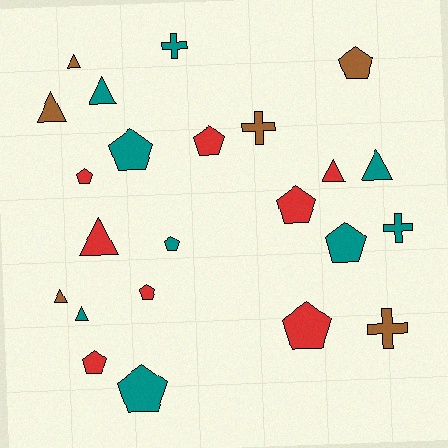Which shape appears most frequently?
Pentagon, with 11 objects.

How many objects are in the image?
There are 23 objects.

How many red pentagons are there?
There are 6 red pentagons.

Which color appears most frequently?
Teal, with 9 objects.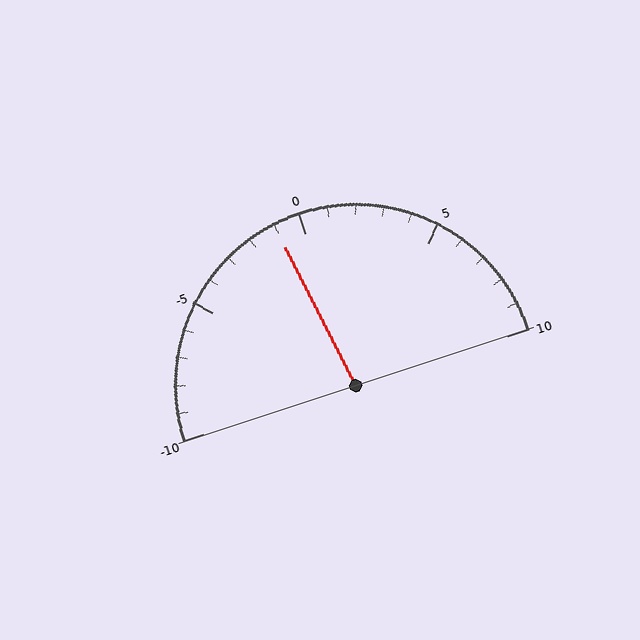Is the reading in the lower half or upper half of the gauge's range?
The reading is in the lower half of the range (-10 to 10).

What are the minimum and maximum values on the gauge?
The gauge ranges from -10 to 10.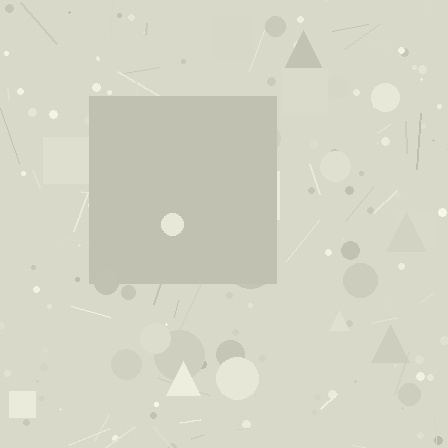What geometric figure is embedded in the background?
A square is embedded in the background.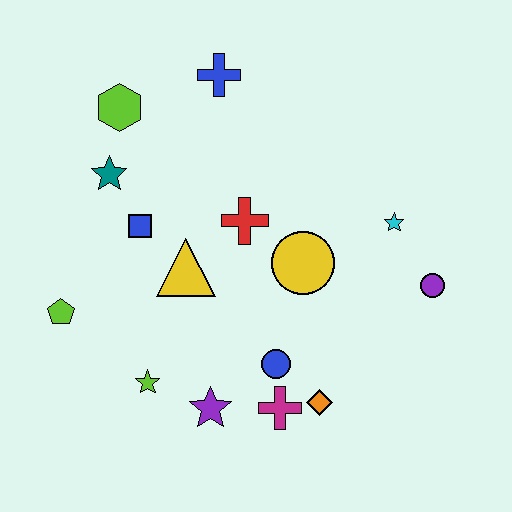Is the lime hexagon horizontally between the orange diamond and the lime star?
No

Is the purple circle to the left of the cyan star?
No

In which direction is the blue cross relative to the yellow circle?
The blue cross is above the yellow circle.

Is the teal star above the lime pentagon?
Yes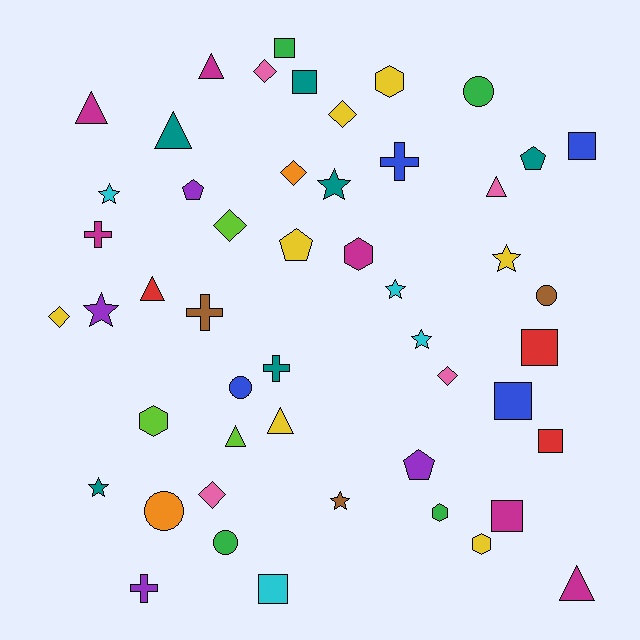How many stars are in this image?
There are 8 stars.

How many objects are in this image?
There are 50 objects.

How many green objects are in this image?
There are 4 green objects.